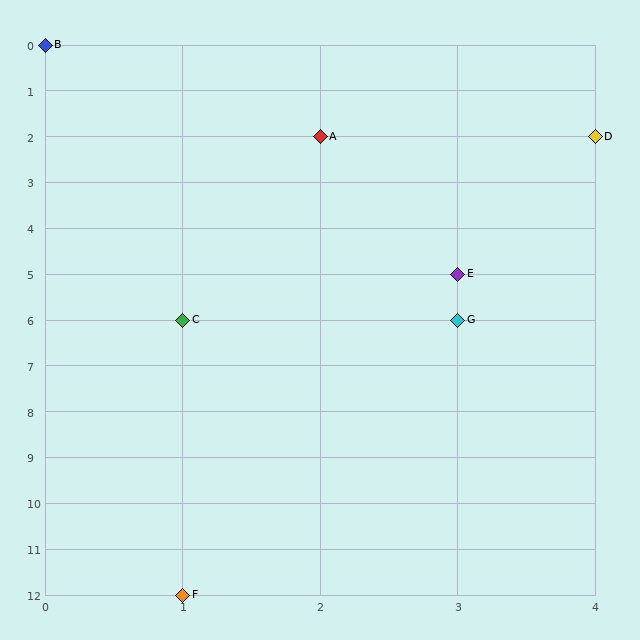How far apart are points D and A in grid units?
Points D and A are 2 columns apart.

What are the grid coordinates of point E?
Point E is at grid coordinates (3, 5).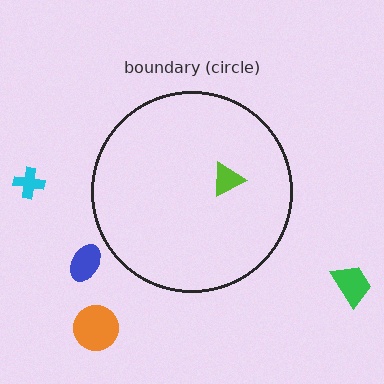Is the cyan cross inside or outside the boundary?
Outside.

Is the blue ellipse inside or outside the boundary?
Outside.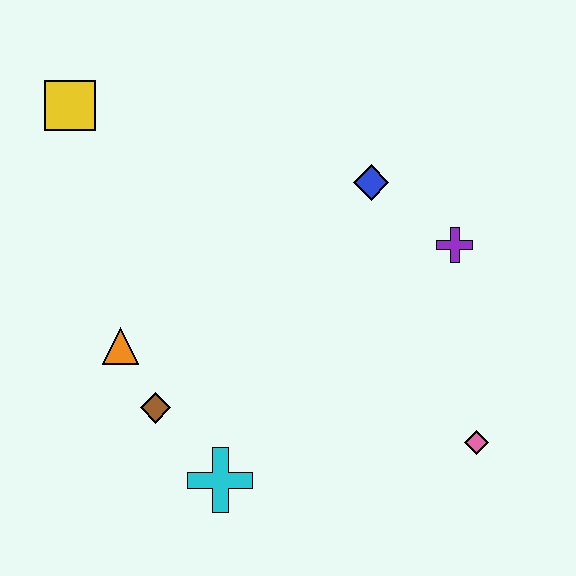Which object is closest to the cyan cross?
The brown diamond is closest to the cyan cross.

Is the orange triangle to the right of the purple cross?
No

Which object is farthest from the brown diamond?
The purple cross is farthest from the brown diamond.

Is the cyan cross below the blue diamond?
Yes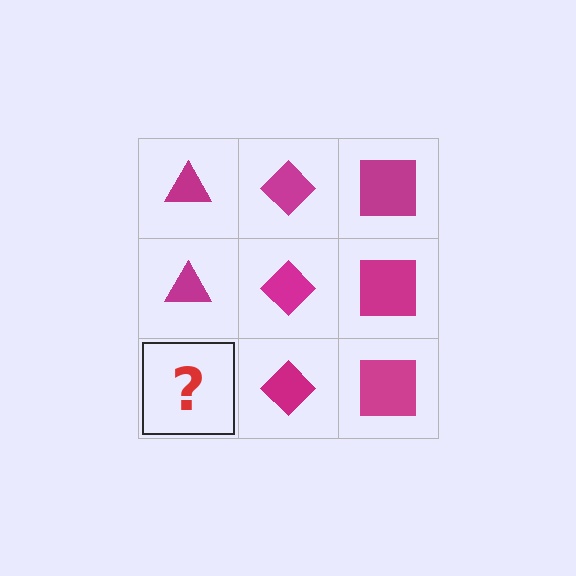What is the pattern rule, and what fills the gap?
The rule is that each column has a consistent shape. The gap should be filled with a magenta triangle.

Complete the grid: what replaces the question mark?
The question mark should be replaced with a magenta triangle.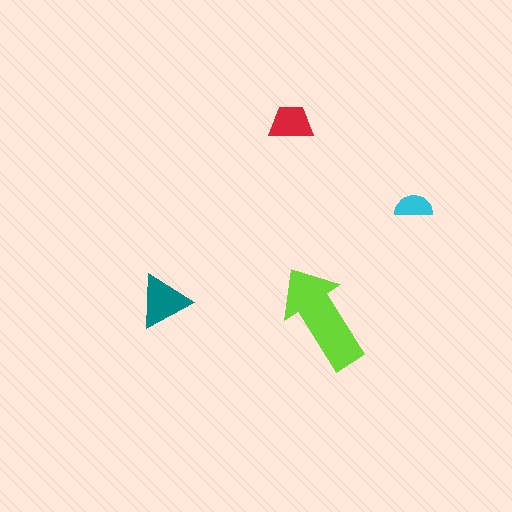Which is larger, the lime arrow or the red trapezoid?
The lime arrow.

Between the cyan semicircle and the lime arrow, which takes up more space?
The lime arrow.